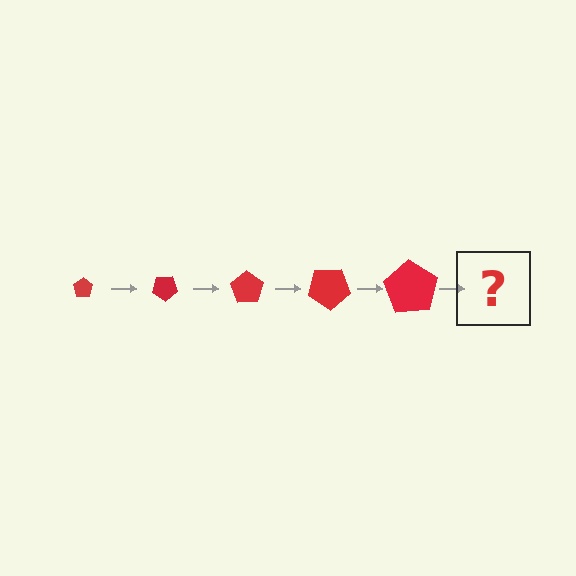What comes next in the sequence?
The next element should be a pentagon, larger than the previous one and rotated 175 degrees from the start.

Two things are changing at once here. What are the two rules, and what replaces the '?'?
The two rules are that the pentagon grows larger each step and it rotates 35 degrees each step. The '?' should be a pentagon, larger than the previous one and rotated 175 degrees from the start.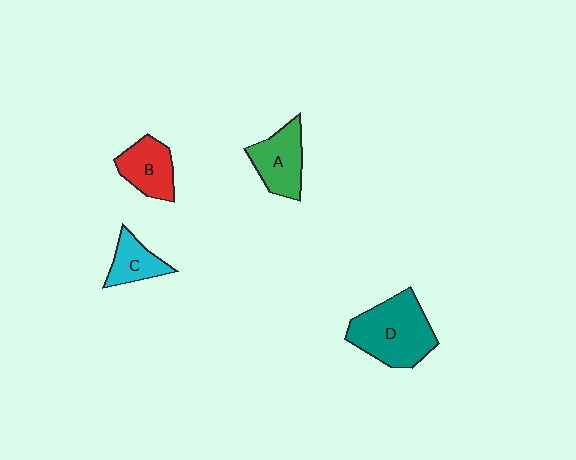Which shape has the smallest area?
Shape C (cyan).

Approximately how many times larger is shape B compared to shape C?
Approximately 1.3 times.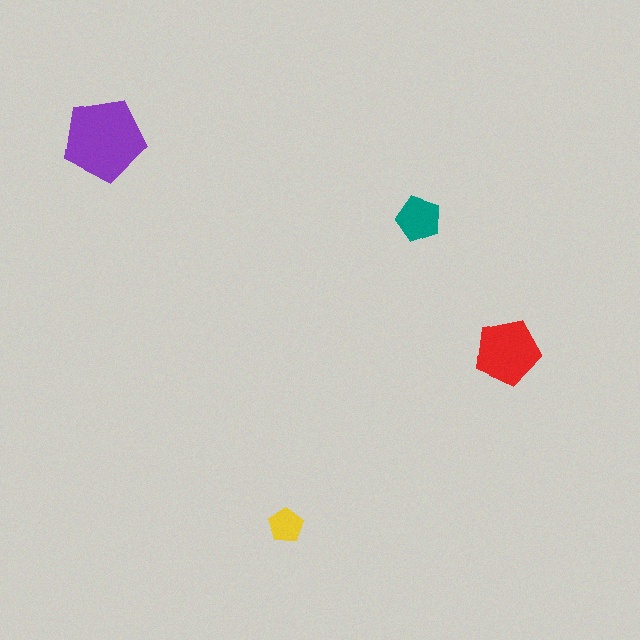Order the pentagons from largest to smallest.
the purple one, the red one, the teal one, the yellow one.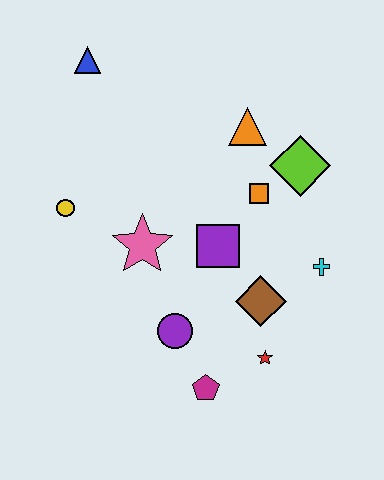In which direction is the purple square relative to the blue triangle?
The purple square is below the blue triangle.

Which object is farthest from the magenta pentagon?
The blue triangle is farthest from the magenta pentagon.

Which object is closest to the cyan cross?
The brown diamond is closest to the cyan cross.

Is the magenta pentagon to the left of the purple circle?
No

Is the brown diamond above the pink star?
No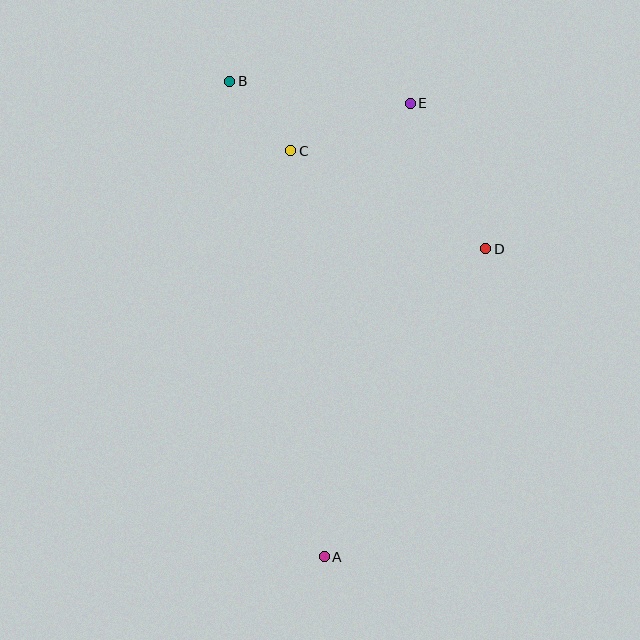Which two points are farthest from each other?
Points A and B are farthest from each other.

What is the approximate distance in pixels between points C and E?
The distance between C and E is approximately 129 pixels.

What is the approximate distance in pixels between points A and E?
The distance between A and E is approximately 462 pixels.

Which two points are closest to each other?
Points B and C are closest to each other.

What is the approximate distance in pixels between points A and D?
The distance between A and D is approximately 348 pixels.